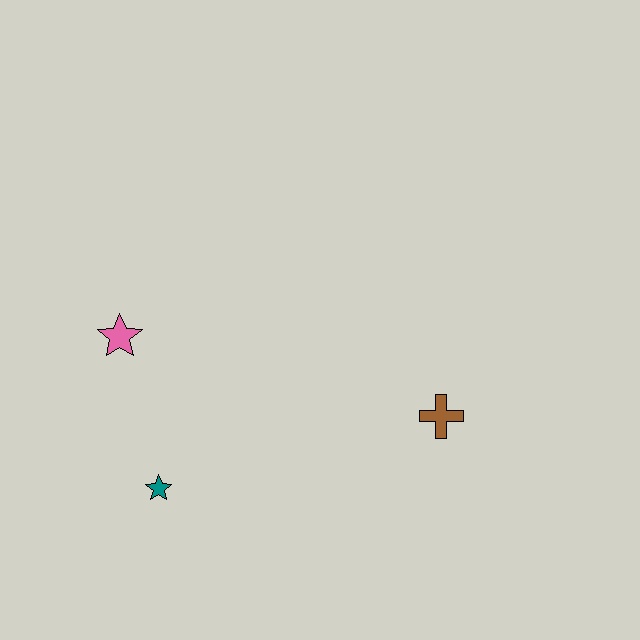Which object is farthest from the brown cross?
The pink star is farthest from the brown cross.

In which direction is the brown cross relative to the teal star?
The brown cross is to the right of the teal star.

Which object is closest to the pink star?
The teal star is closest to the pink star.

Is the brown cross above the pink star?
No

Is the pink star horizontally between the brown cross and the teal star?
No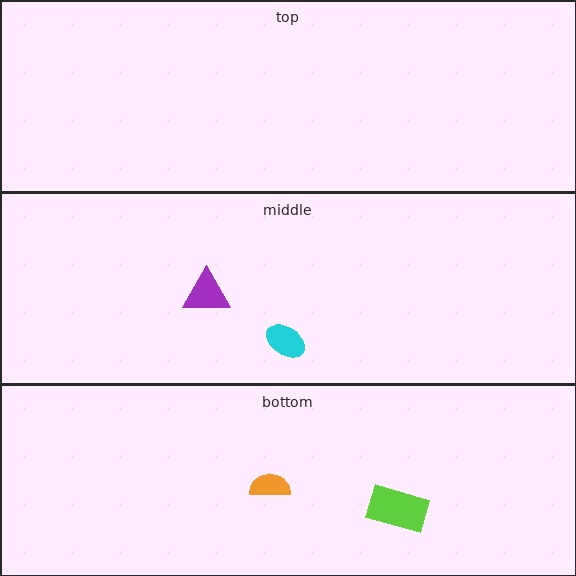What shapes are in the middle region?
The purple triangle, the cyan ellipse.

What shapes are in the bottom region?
The lime rectangle, the orange semicircle.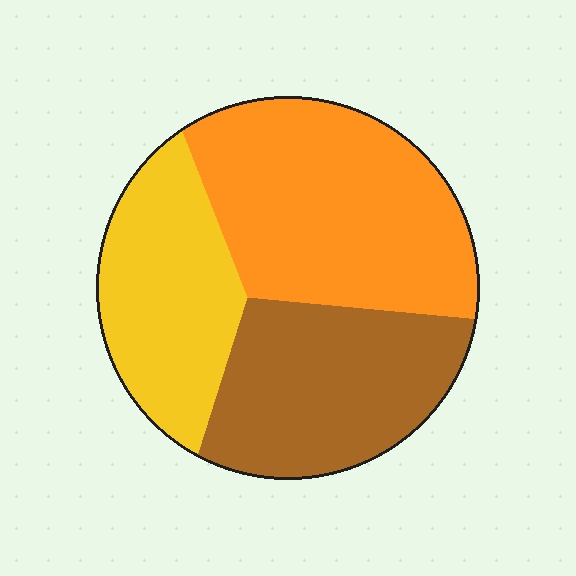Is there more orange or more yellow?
Orange.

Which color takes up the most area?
Orange, at roughly 40%.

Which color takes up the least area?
Yellow, at roughly 25%.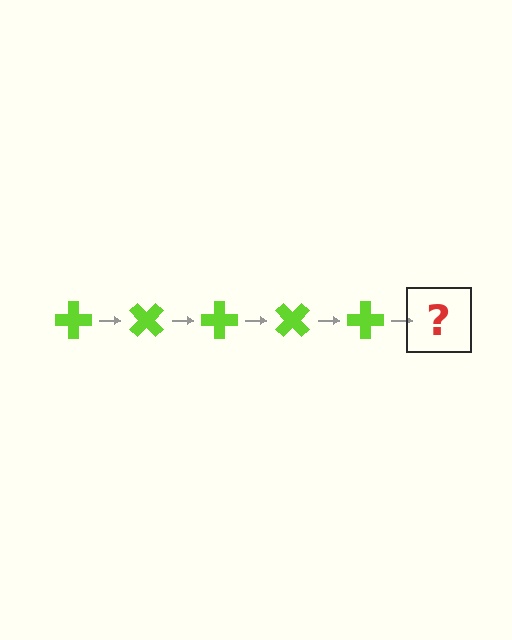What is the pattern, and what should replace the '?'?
The pattern is that the cross rotates 45 degrees each step. The '?' should be a lime cross rotated 225 degrees.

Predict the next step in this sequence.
The next step is a lime cross rotated 225 degrees.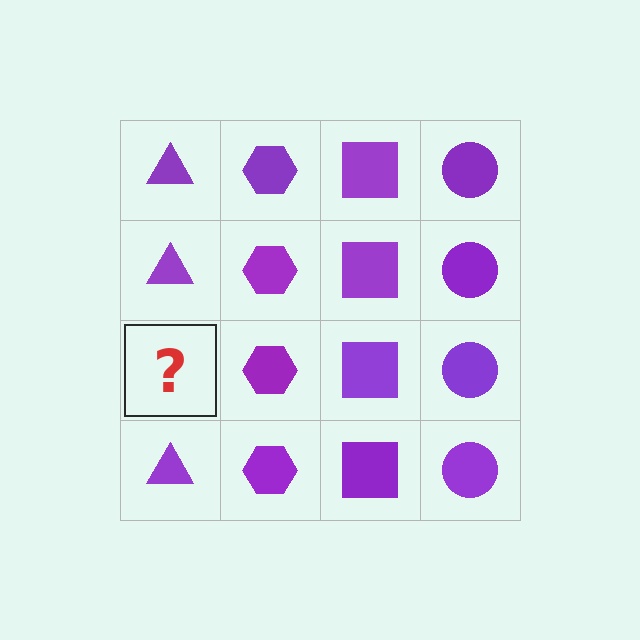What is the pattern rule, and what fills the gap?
The rule is that each column has a consistent shape. The gap should be filled with a purple triangle.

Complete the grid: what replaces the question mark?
The question mark should be replaced with a purple triangle.